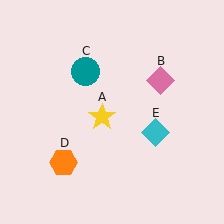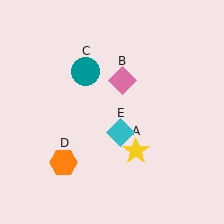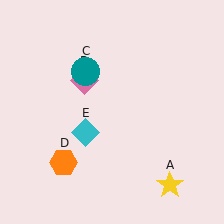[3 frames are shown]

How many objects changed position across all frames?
3 objects changed position: yellow star (object A), pink diamond (object B), cyan diamond (object E).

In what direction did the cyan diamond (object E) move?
The cyan diamond (object E) moved left.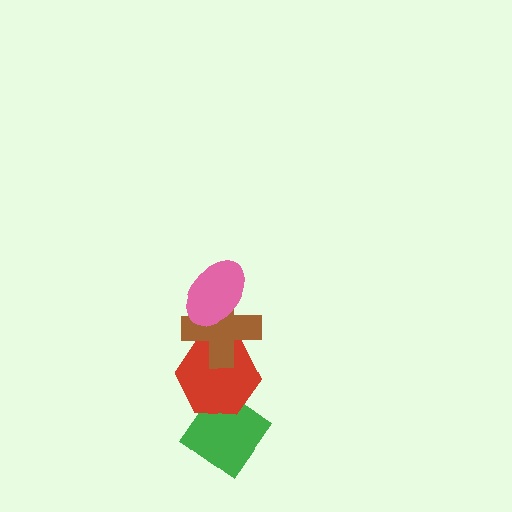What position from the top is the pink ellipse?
The pink ellipse is 1st from the top.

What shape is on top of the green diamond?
The red hexagon is on top of the green diamond.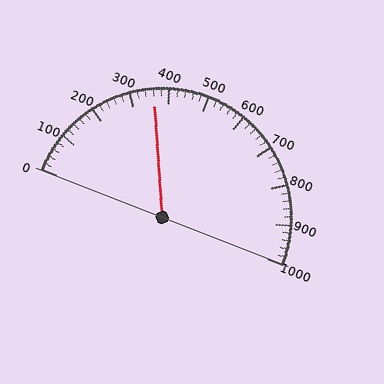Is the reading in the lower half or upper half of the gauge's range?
The reading is in the lower half of the range (0 to 1000).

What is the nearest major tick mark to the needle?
The nearest major tick mark is 400.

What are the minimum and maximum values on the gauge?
The gauge ranges from 0 to 1000.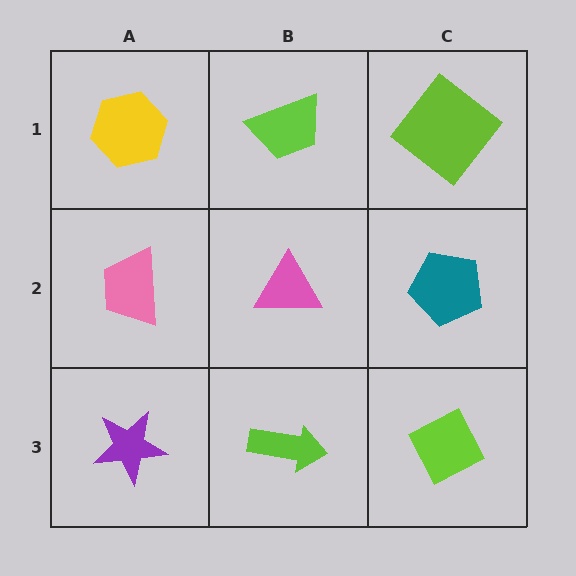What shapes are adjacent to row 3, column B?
A pink triangle (row 2, column B), a purple star (row 3, column A), a lime diamond (row 3, column C).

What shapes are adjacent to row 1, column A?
A pink trapezoid (row 2, column A), a lime trapezoid (row 1, column B).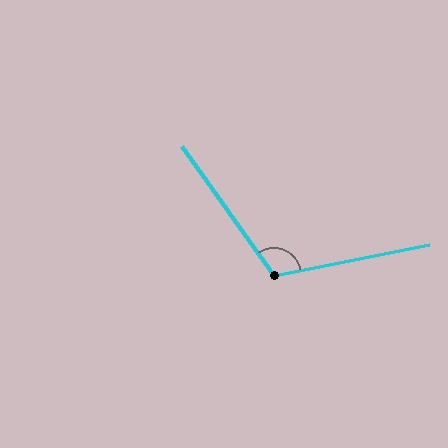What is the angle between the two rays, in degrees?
Approximately 114 degrees.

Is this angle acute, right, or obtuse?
It is obtuse.